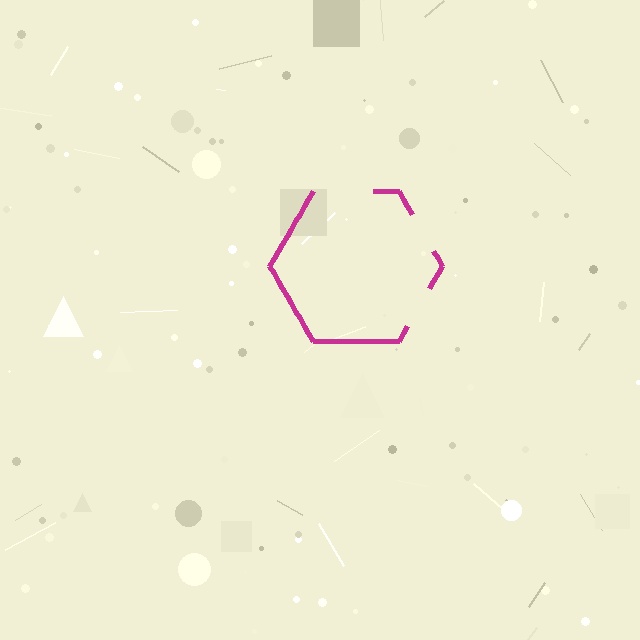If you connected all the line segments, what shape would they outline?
They would outline a hexagon.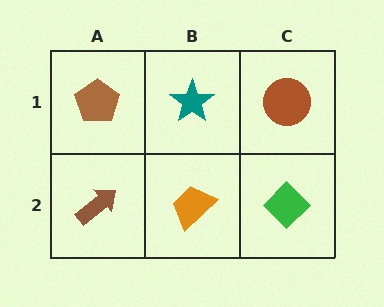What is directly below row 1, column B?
An orange trapezoid.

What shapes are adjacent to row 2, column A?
A brown pentagon (row 1, column A), an orange trapezoid (row 2, column B).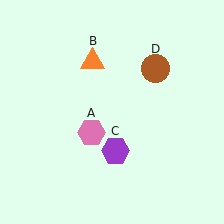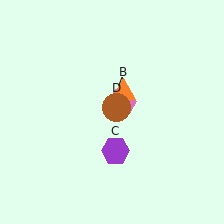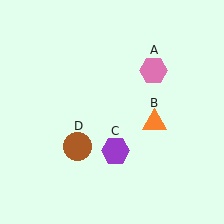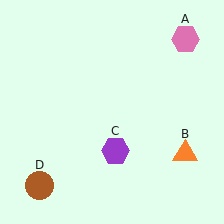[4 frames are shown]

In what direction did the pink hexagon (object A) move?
The pink hexagon (object A) moved up and to the right.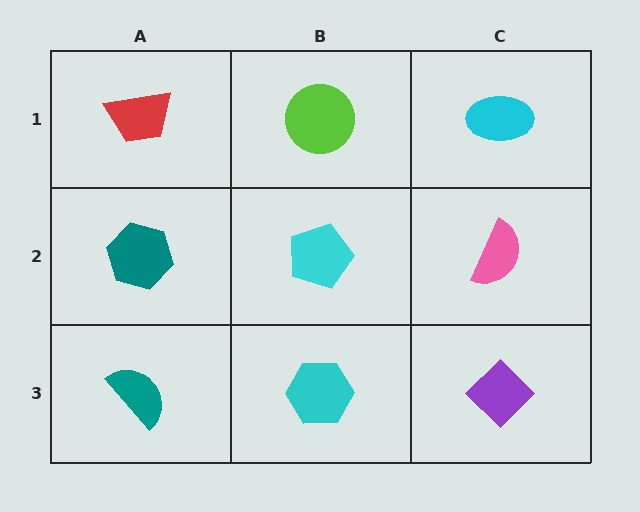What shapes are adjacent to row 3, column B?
A cyan pentagon (row 2, column B), a teal semicircle (row 3, column A), a purple diamond (row 3, column C).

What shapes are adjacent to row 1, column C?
A pink semicircle (row 2, column C), a lime circle (row 1, column B).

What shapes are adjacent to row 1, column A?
A teal hexagon (row 2, column A), a lime circle (row 1, column B).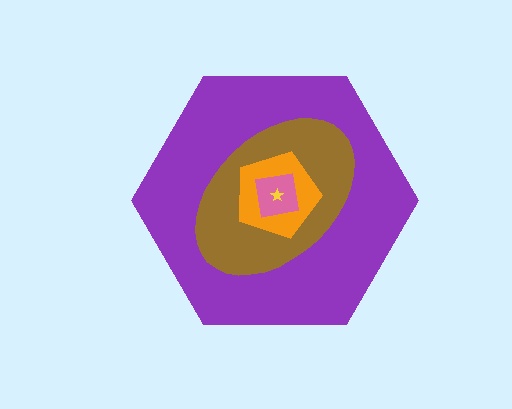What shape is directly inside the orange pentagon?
The pink square.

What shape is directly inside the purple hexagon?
The brown ellipse.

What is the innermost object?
The yellow star.